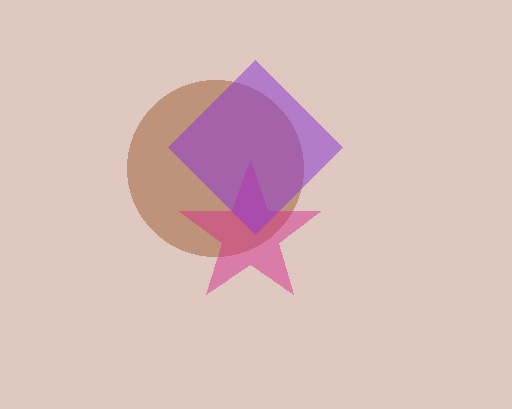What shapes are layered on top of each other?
The layered shapes are: a brown circle, a magenta star, a purple diamond.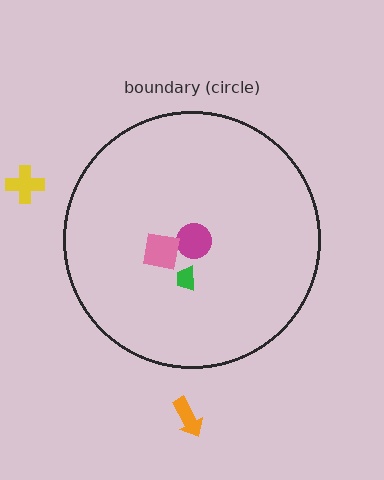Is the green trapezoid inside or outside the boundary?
Inside.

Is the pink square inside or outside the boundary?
Inside.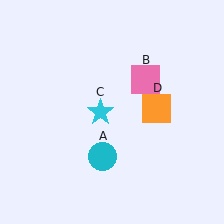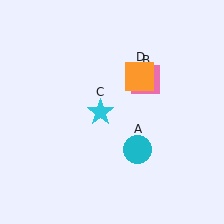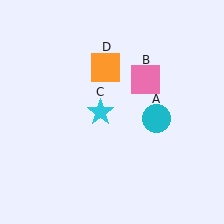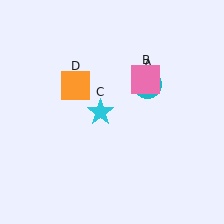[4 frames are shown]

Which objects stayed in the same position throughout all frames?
Pink square (object B) and cyan star (object C) remained stationary.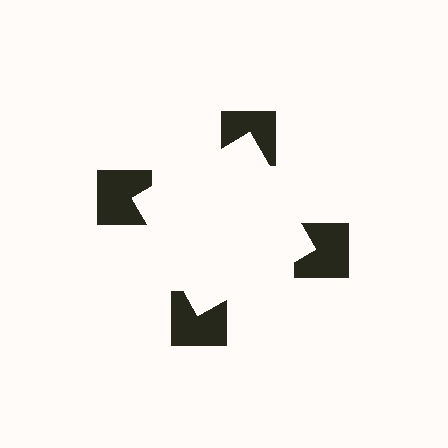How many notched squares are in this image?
There are 4 — one at each vertex of the illusory square.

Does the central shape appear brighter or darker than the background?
It typically appears slightly brighter than the background, even though no actual brightness change is drawn.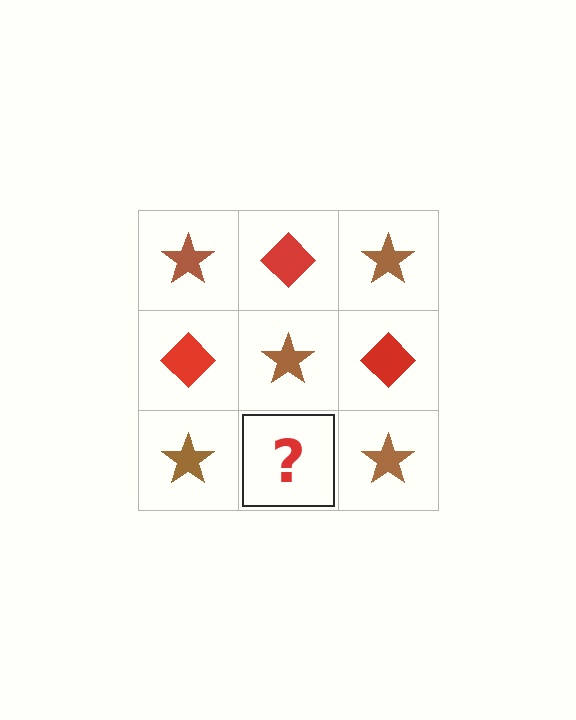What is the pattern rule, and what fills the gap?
The rule is that it alternates brown star and red diamond in a checkerboard pattern. The gap should be filled with a red diamond.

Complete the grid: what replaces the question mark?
The question mark should be replaced with a red diamond.